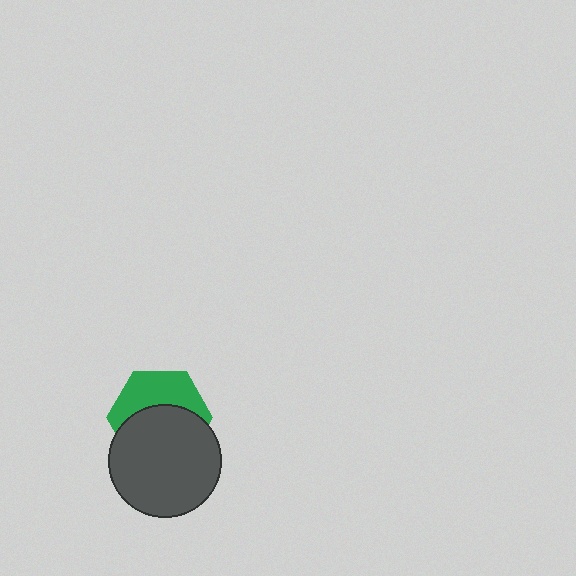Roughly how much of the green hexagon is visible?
A small part of it is visible (roughly 43%).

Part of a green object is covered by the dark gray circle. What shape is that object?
It is a hexagon.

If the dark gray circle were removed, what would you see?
You would see the complete green hexagon.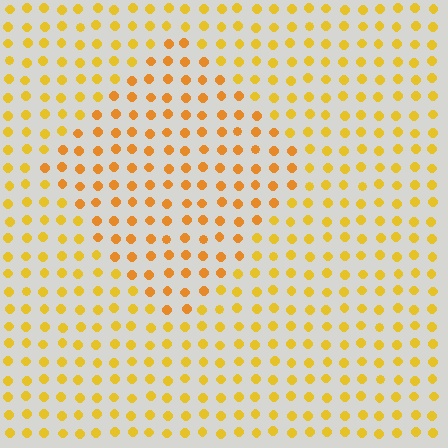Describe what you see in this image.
The image is filled with small yellow elements in a uniform arrangement. A diamond-shaped region is visible where the elements are tinted to a slightly different hue, forming a subtle color boundary.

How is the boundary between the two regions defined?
The boundary is defined purely by a slight shift in hue (about 18 degrees). Spacing, size, and orientation are identical on both sides.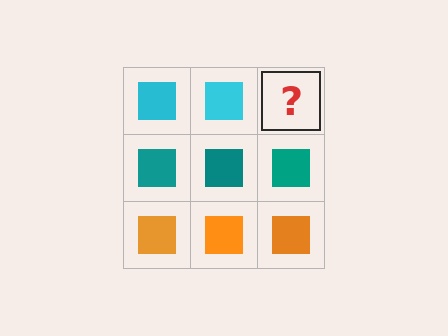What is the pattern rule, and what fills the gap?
The rule is that each row has a consistent color. The gap should be filled with a cyan square.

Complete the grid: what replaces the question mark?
The question mark should be replaced with a cyan square.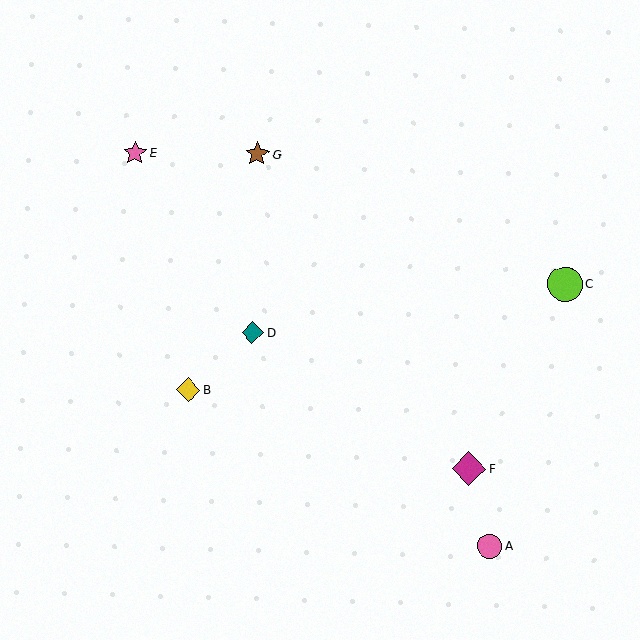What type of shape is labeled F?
Shape F is a magenta diamond.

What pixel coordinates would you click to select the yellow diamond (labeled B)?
Click at (188, 390) to select the yellow diamond B.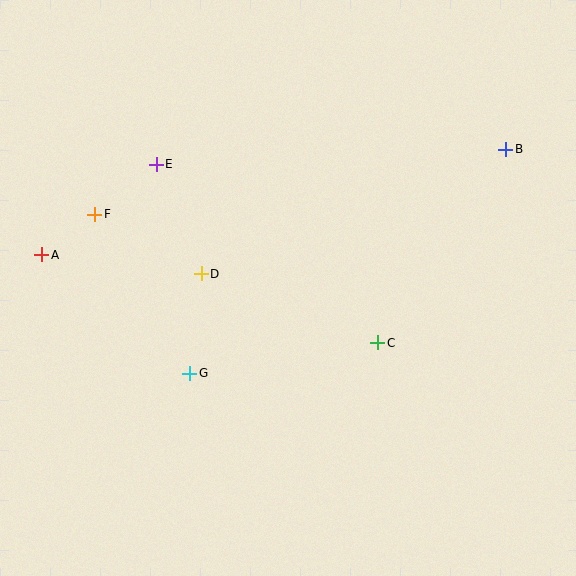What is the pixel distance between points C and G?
The distance between C and G is 191 pixels.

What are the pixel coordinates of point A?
Point A is at (42, 255).